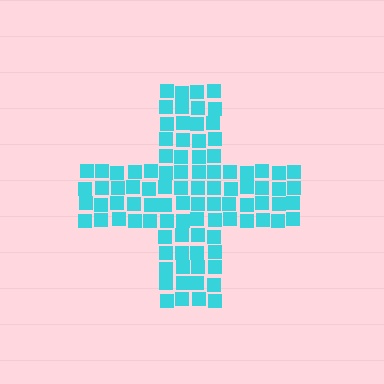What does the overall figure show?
The overall figure shows a cross.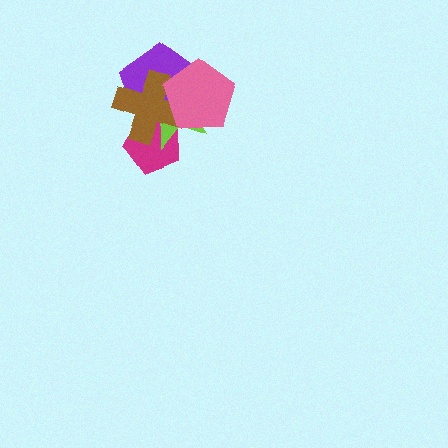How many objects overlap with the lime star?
4 objects overlap with the lime star.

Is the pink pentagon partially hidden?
No, no other shape covers it.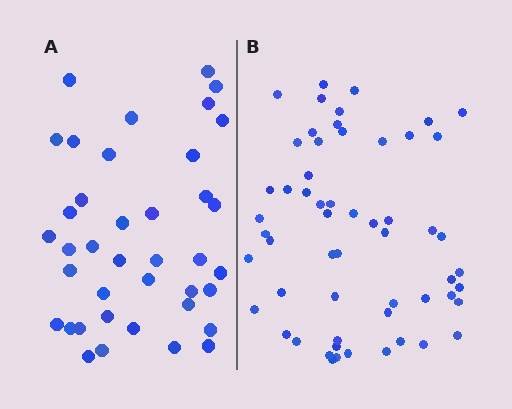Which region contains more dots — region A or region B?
Region B (the right region) has more dots.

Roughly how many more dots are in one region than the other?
Region B has approximately 20 more dots than region A.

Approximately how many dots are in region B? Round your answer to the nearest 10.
About 60 dots. (The exact count is 57, which rounds to 60.)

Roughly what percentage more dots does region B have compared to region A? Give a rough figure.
About 45% more.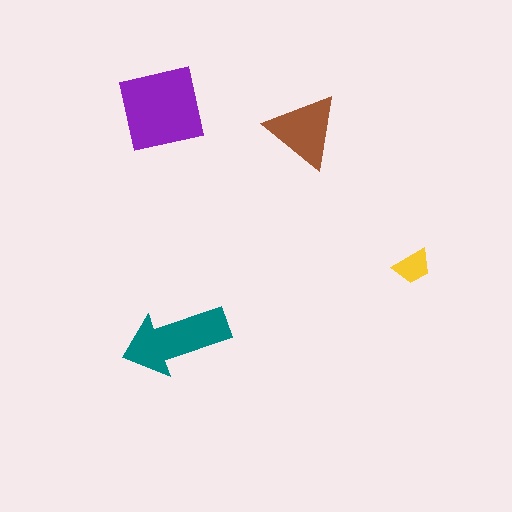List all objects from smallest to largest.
The yellow trapezoid, the brown triangle, the teal arrow, the purple square.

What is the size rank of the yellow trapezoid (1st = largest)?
4th.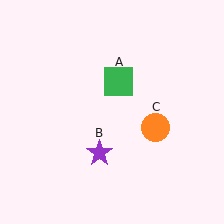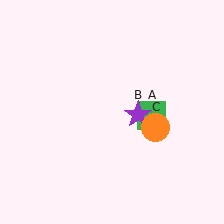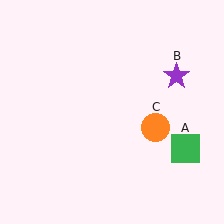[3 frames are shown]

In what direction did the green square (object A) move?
The green square (object A) moved down and to the right.